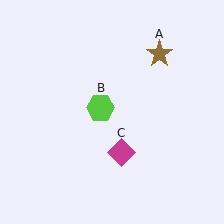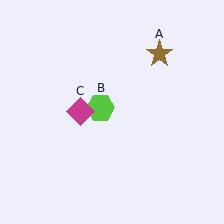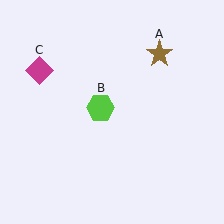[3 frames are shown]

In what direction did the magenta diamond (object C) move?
The magenta diamond (object C) moved up and to the left.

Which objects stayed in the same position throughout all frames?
Brown star (object A) and lime hexagon (object B) remained stationary.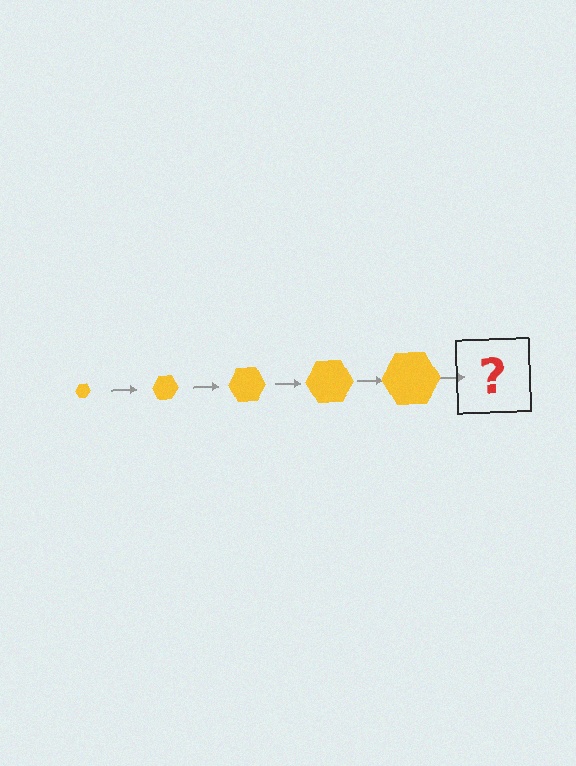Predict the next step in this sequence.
The next step is a yellow hexagon, larger than the previous one.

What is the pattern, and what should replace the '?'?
The pattern is that the hexagon gets progressively larger each step. The '?' should be a yellow hexagon, larger than the previous one.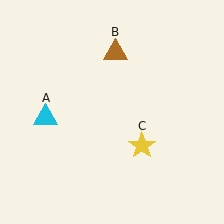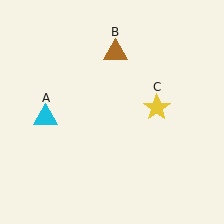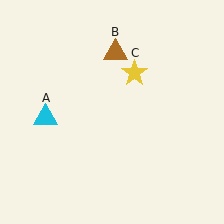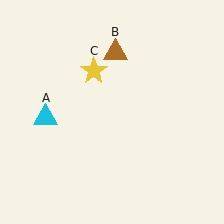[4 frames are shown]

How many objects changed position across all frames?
1 object changed position: yellow star (object C).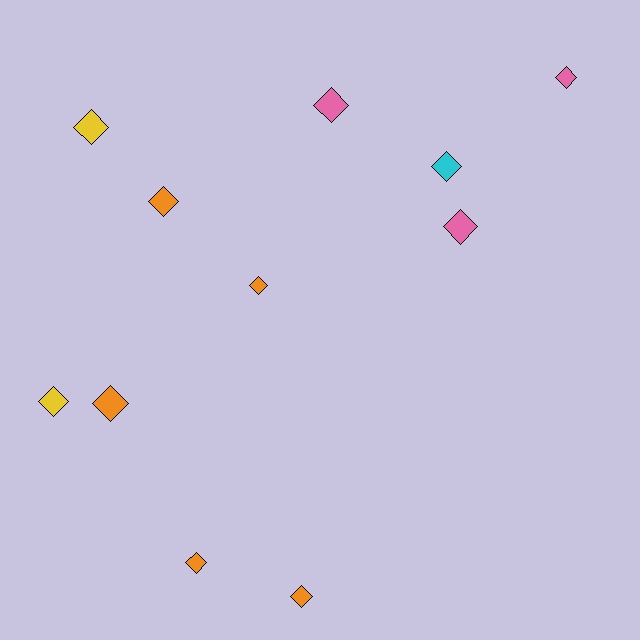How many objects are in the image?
There are 11 objects.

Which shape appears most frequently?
Diamond, with 11 objects.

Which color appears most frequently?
Orange, with 5 objects.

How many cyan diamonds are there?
There is 1 cyan diamond.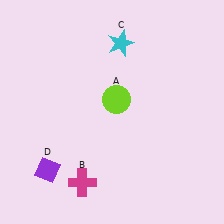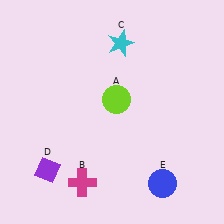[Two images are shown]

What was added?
A blue circle (E) was added in Image 2.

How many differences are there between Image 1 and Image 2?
There is 1 difference between the two images.